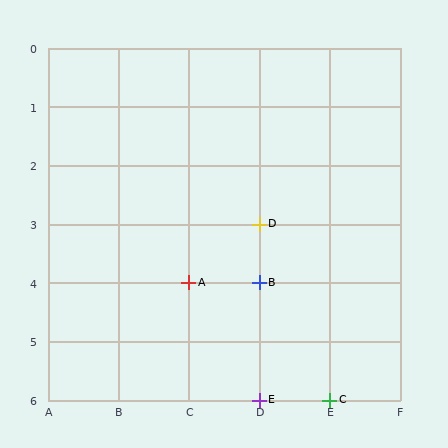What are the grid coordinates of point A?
Point A is at grid coordinates (C, 4).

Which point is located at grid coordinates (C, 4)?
Point A is at (C, 4).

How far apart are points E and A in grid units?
Points E and A are 1 column and 2 rows apart (about 2.2 grid units diagonally).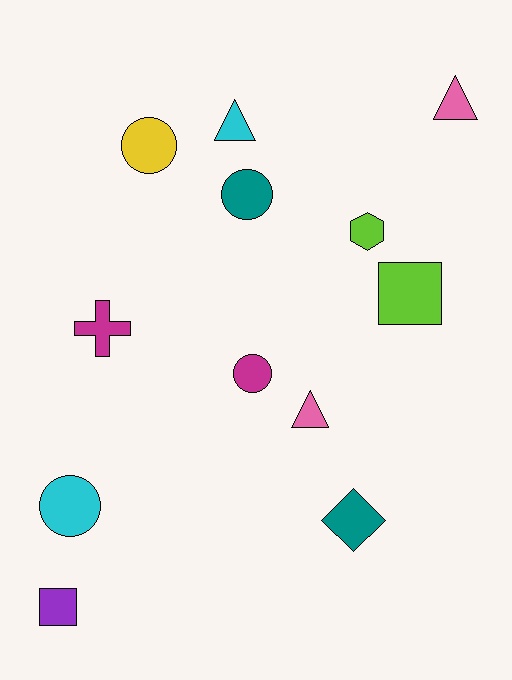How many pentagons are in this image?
There are no pentagons.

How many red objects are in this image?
There are no red objects.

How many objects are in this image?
There are 12 objects.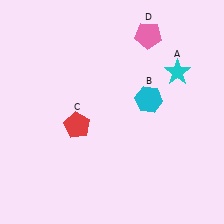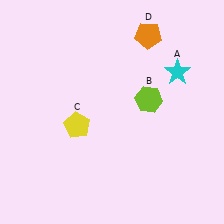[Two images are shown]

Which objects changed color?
B changed from cyan to lime. C changed from red to yellow. D changed from pink to orange.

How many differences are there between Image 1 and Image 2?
There are 3 differences between the two images.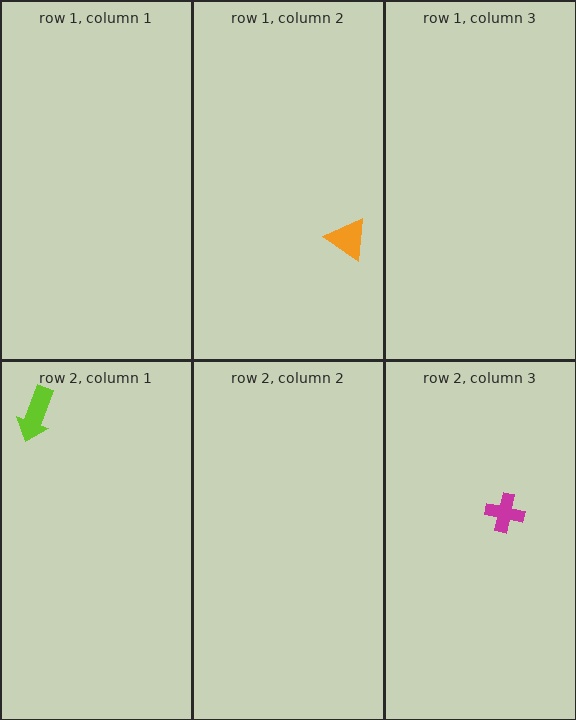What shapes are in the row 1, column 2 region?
The orange triangle.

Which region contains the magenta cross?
The row 2, column 3 region.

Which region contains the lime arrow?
The row 2, column 1 region.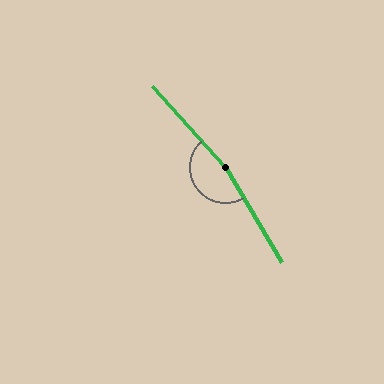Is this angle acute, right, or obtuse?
It is obtuse.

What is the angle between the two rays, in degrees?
Approximately 168 degrees.